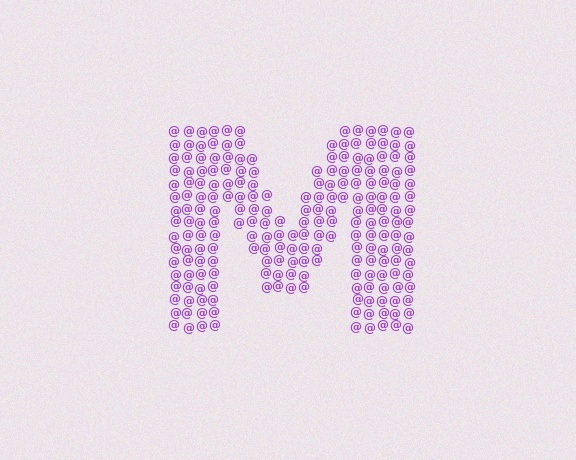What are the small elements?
The small elements are at signs.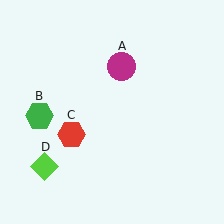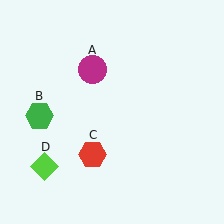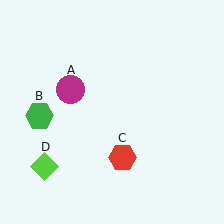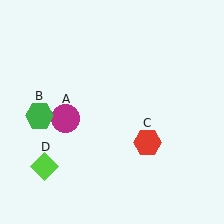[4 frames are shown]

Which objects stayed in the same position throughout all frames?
Green hexagon (object B) and lime diamond (object D) remained stationary.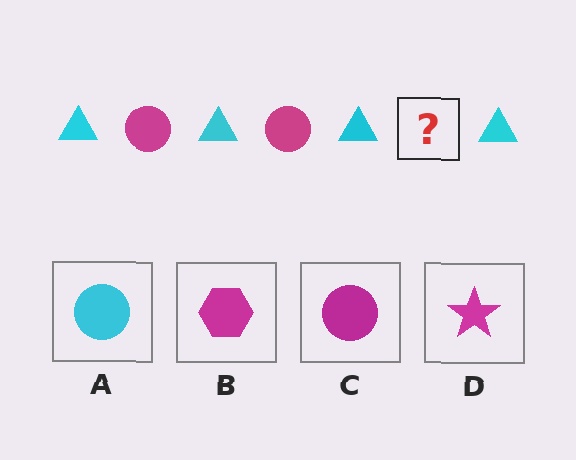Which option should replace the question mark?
Option C.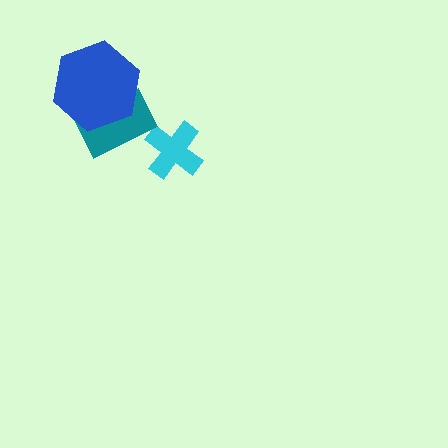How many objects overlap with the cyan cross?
0 objects overlap with the cyan cross.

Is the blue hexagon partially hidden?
No, no other shape covers it.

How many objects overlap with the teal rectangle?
1 object overlaps with the teal rectangle.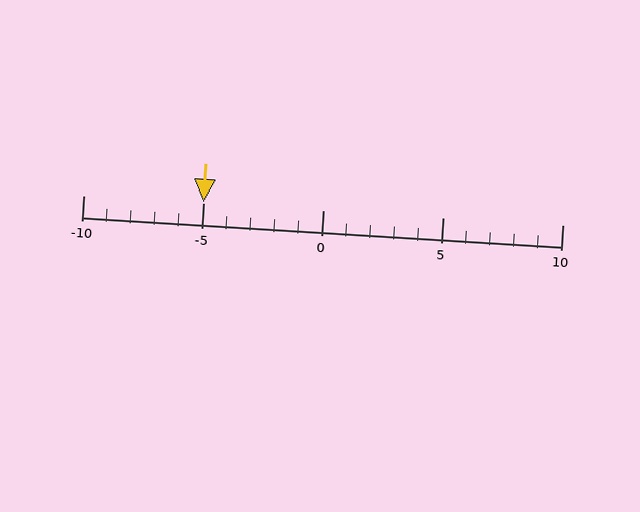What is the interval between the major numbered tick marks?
The major tick marks are spaced 5 units apart.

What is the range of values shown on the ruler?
The ruler shows values from -10 to 10.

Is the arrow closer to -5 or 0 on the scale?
The arrow is closer to -5.